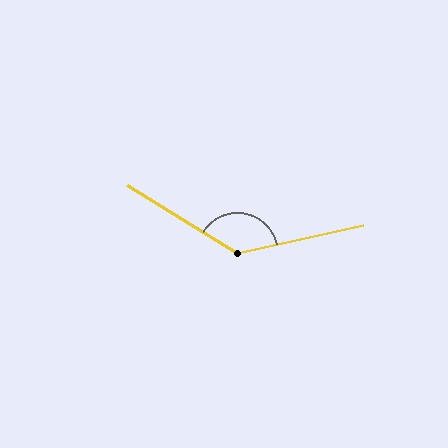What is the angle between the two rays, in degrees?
Approximately 135 degrees.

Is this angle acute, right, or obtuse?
It is obtuse.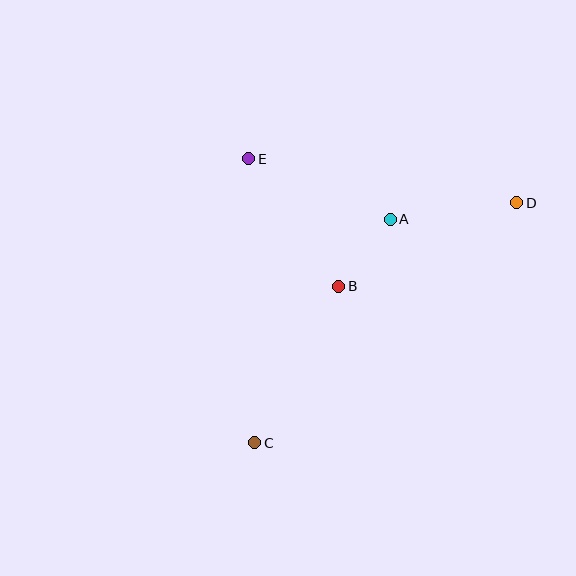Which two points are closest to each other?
Points A and B are closest to each other.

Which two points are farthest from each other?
Points C and D are farthest from each other.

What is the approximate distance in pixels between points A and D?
The distance between A and D is approximately 127 pixels.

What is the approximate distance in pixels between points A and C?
The distance between A and C is approximately 261 pixels.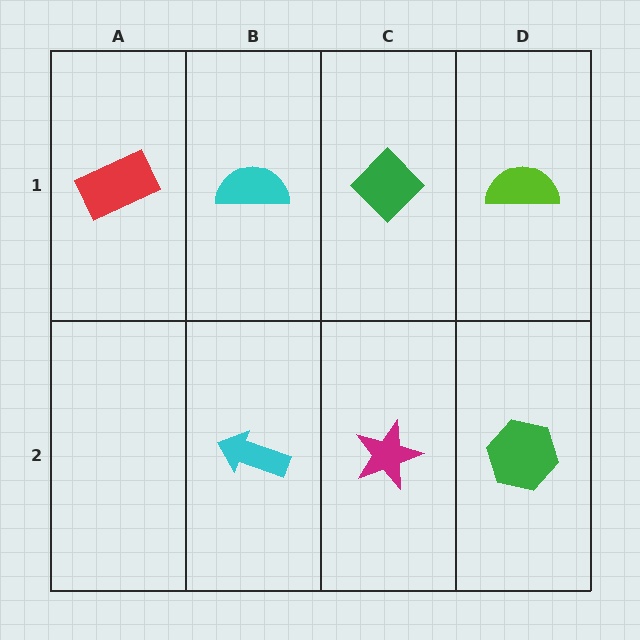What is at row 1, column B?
A cyan semicircle.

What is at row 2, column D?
A green hexagon.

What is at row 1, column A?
A red rectangle.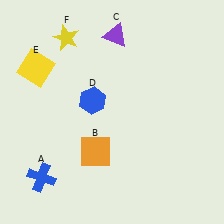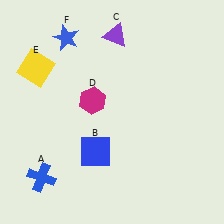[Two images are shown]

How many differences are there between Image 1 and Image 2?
There are 3 differences between the two images.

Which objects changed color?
B changed from orange to blue. D changed from blue to magenta. F changed from yellow to blue.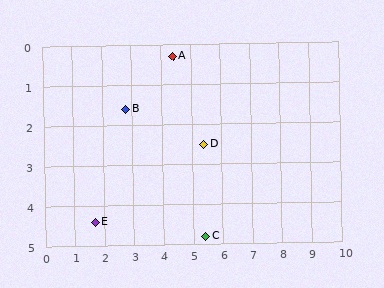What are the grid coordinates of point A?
Point A is at approximately (4.4, 0.3).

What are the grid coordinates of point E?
Point E is at approximately (1.7, 4.4).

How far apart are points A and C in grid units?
Points A and C are about 4.6 grid units apart.